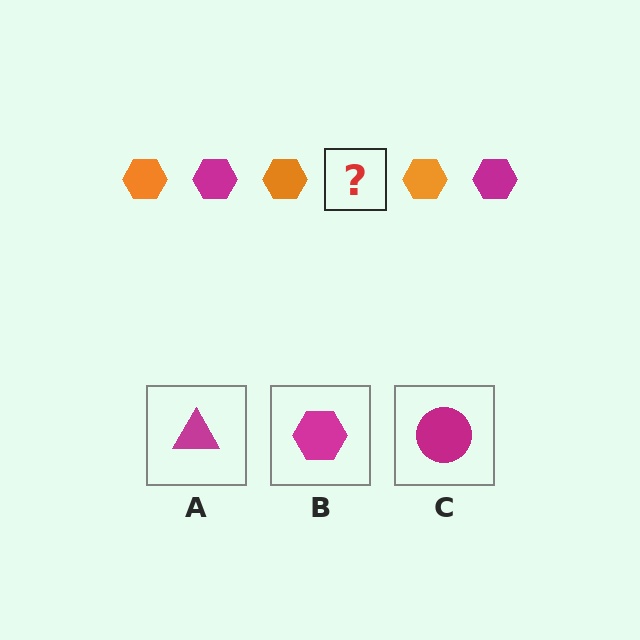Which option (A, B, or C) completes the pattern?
B.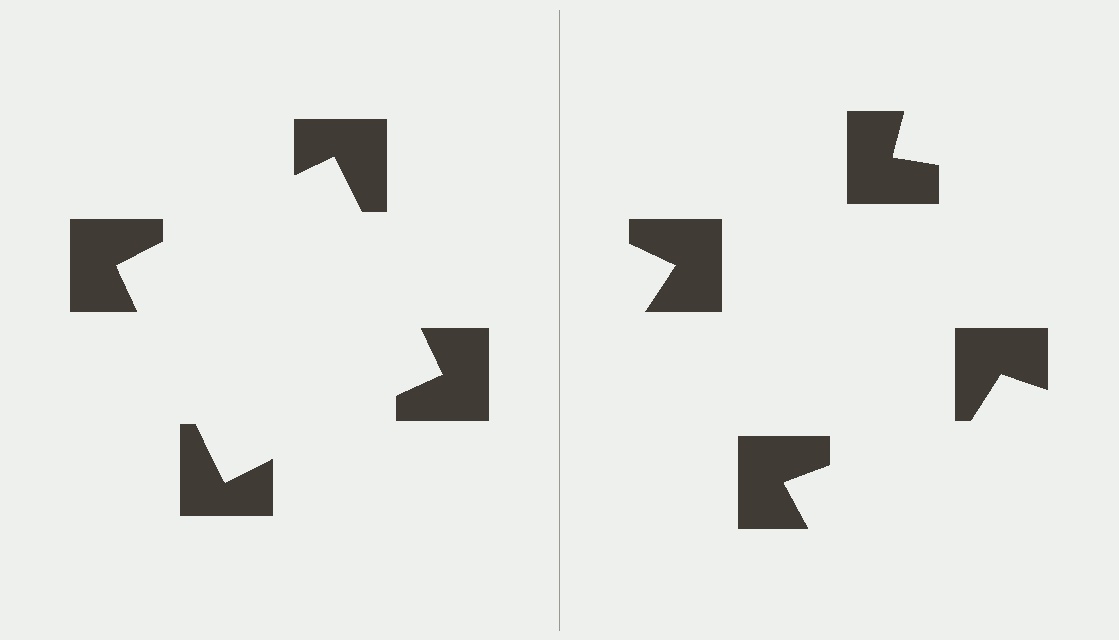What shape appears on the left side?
An illusory square.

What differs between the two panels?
The notched squares are positioned identically on both sides; only the wedge orientations differ. On the left they align to a square; on the right they are misaligned.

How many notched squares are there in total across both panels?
8 — 4 on each side.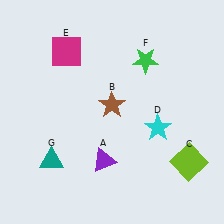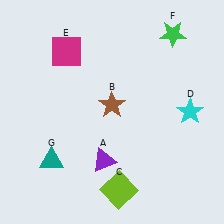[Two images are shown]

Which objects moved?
The objects that moved are: the lime square (C), the cyan star (D), the green star (F).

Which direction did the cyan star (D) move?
The cyan star (D) moved right.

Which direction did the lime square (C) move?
The lime square (C) moved left.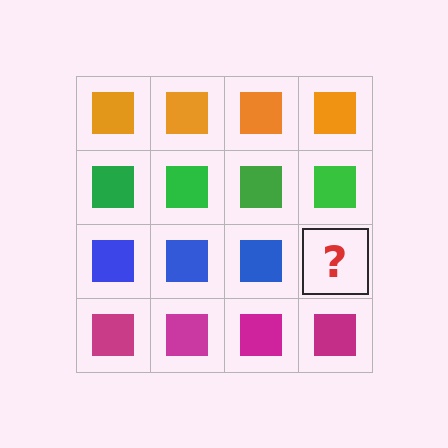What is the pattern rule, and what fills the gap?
The rule is that each row has a consistent color. The gap should be filled with a blue square.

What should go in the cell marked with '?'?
The missing cell should contain a blue square.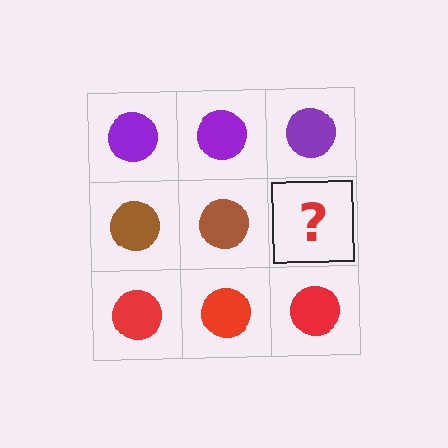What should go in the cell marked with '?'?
The missing cell should contain a brown circle.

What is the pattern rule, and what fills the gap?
The rule is that each row has a consistent color. The gap should be filled with a brown circle.